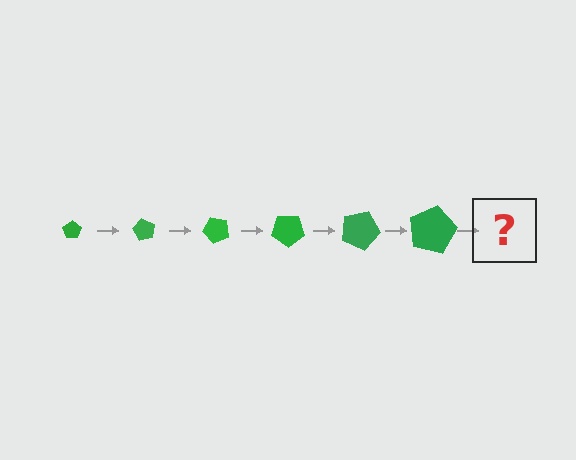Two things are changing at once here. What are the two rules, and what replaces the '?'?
The two rules are that the pentagon grows larger each step and it rotates 60 degrees each step. The '?' should be a pentagon, larger than the previous one and rotated 360 degrees from the start.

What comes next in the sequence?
The next element should be a pentagon, larger than the previous one and rotated 360 degrees from the start.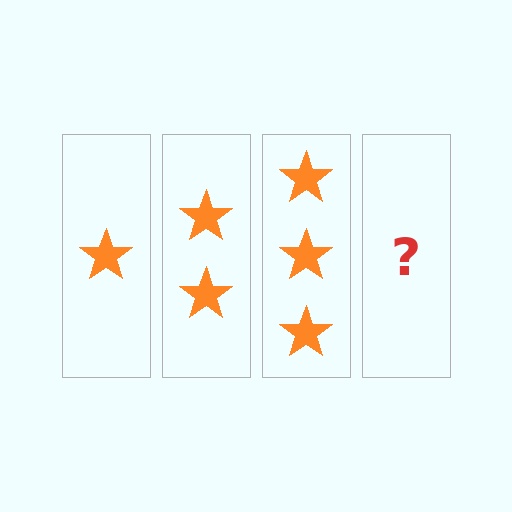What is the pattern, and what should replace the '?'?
The pattern is that each step adds one more star. The '?' should be 4 stars.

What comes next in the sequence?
The next element should be 4 stars.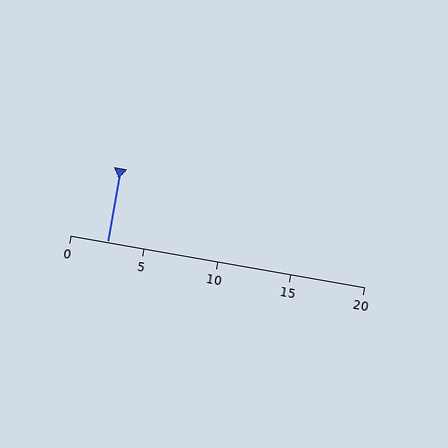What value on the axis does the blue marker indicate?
The marker indicates approximately 2.5.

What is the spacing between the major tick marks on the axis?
The major ticks are spaced 5 apart.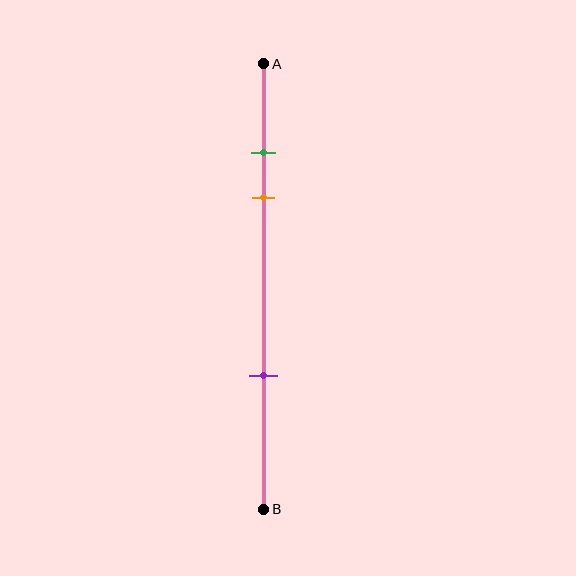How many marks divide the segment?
There are 3 marks dividing the segment.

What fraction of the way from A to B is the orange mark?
The orange mark is approximately 30% (0.3) of the way from A to B.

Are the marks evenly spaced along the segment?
No, the marks are not evenly spaced.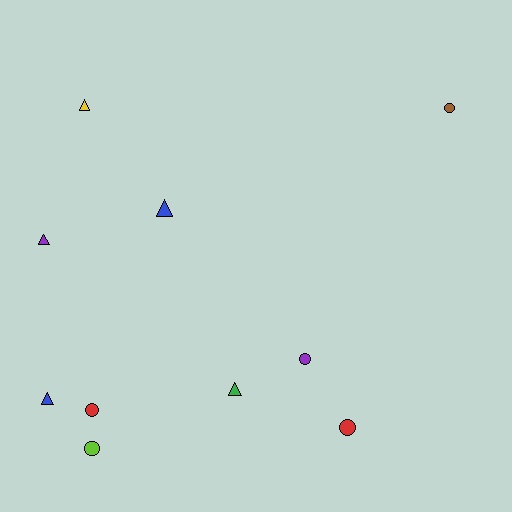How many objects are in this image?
There are 10 objects.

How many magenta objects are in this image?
There are no magenta objects.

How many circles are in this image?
There are 5 circles.